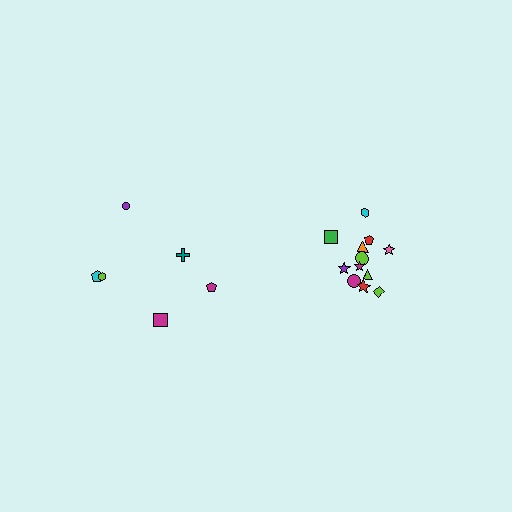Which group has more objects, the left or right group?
The right group.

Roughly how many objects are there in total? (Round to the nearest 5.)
Roughly 20 objects in total.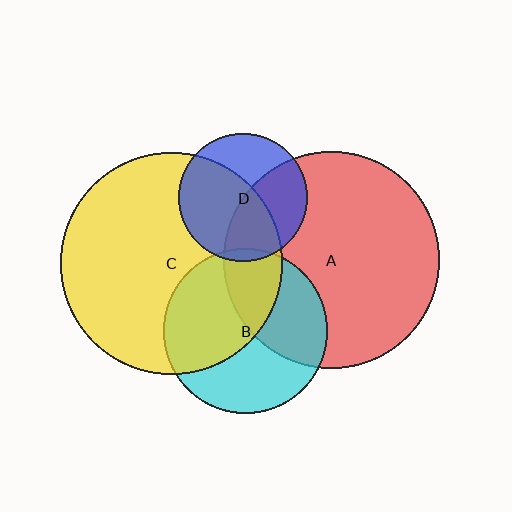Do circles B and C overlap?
Yes.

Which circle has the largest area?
Circle C (yellow).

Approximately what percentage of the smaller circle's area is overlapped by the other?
Approximately 50%.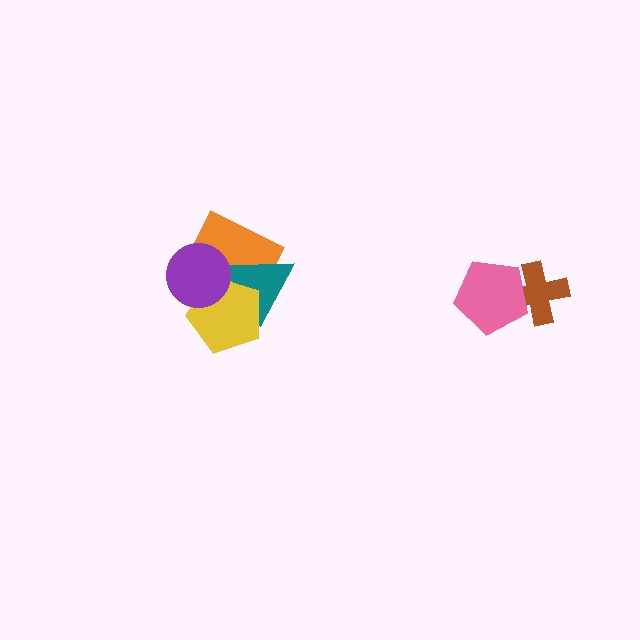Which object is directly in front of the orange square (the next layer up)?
The teal triangle is directly in front of the orange square.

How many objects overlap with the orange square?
3 objects overlap with the orange square.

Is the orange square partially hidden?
Yes, it is partially covered by another shape.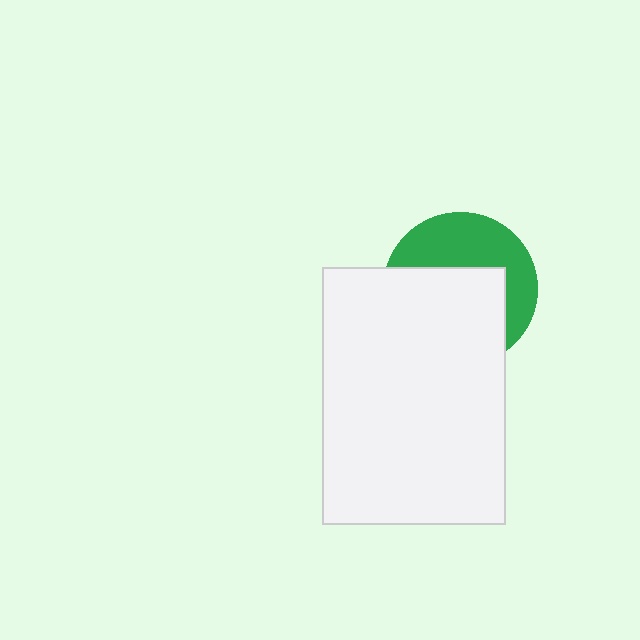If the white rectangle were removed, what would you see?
You would see the complete green circle.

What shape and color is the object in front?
The object in front is a white rectangle.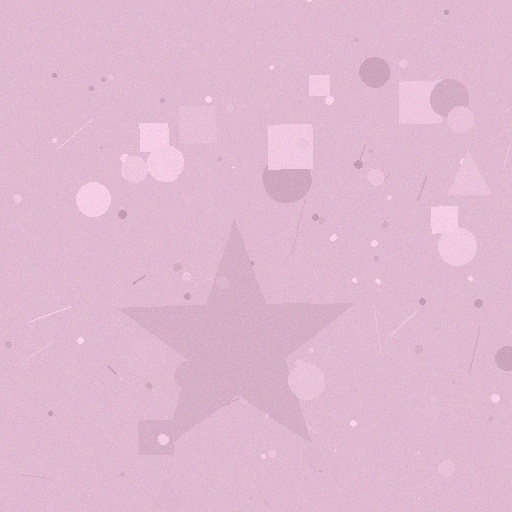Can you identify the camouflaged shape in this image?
The camouflaged shape is a star.